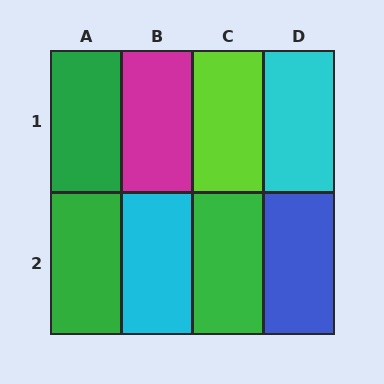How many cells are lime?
1 cell is lime.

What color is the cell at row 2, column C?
Green.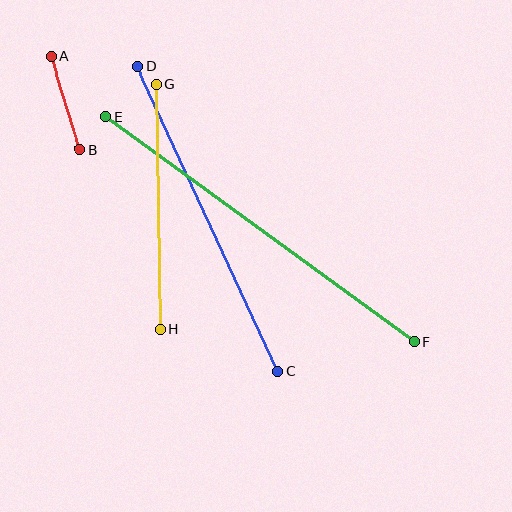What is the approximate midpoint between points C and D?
The midpoint is at approximately (207, 219) pixels.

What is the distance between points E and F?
The distance is approximately 382 pixels.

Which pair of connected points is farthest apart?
Points E and F are farthest apart.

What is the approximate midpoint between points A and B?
The midpoint is at approximately (65, 103) pixels.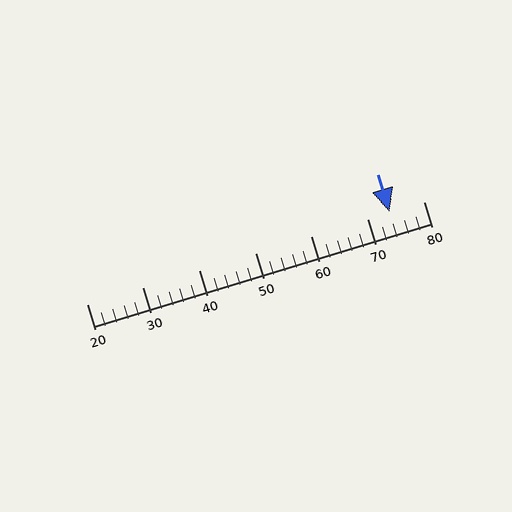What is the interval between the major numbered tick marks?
The major tick marks are spaced 10 units apart.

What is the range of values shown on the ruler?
The ruler shows values from 20 to 80.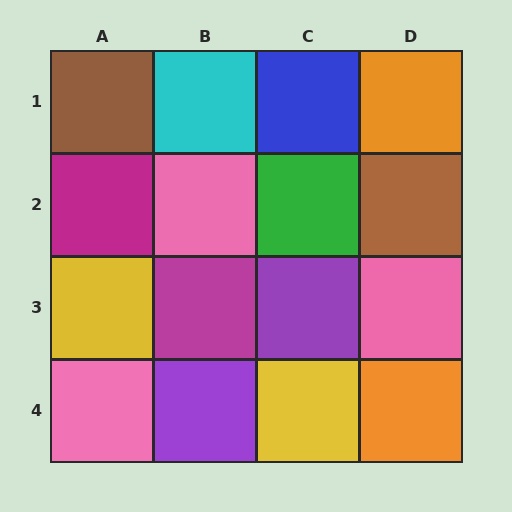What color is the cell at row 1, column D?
Orange.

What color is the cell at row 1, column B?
Cyan.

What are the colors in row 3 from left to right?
Yellow, magenta, purple, pink.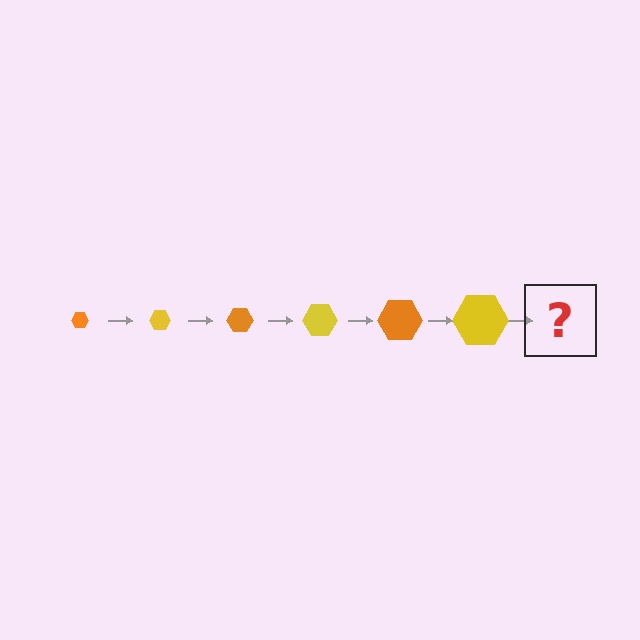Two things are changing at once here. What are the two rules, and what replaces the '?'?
The two rules are that the hexagon grows larger each step and the color cycles through orange and yellow. The '?' should be an orange hexagon, larger than the previous one.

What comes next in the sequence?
The next element should be an orange hexagon, larger than the previous one.